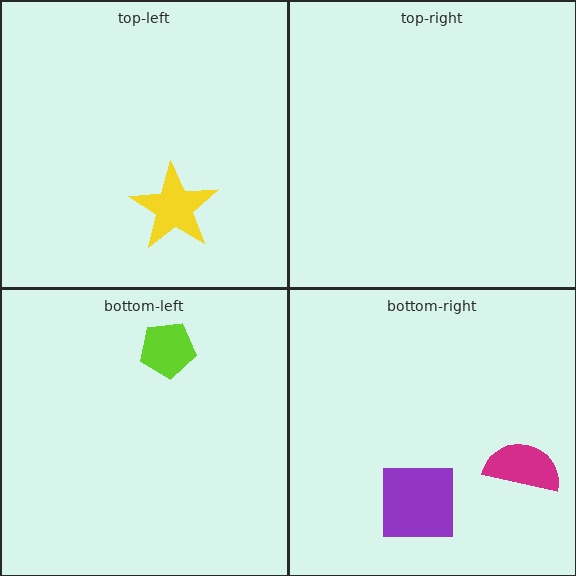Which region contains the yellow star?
The top-left region.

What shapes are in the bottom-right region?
The purple square, the magenta semicircle.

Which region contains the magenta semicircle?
The bottom-right region.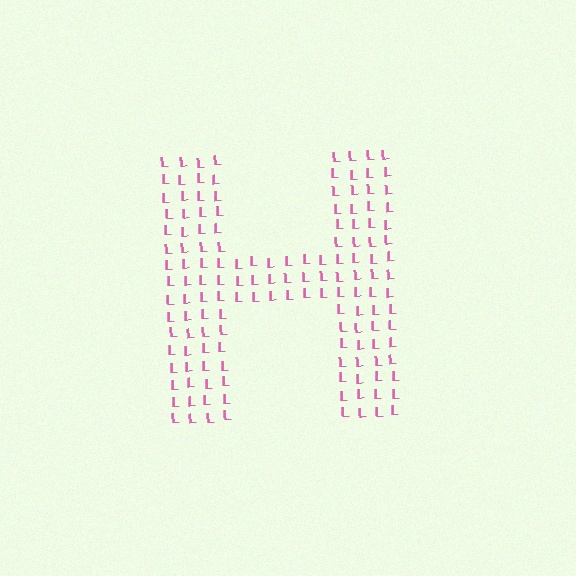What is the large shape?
The large shape is the letter H.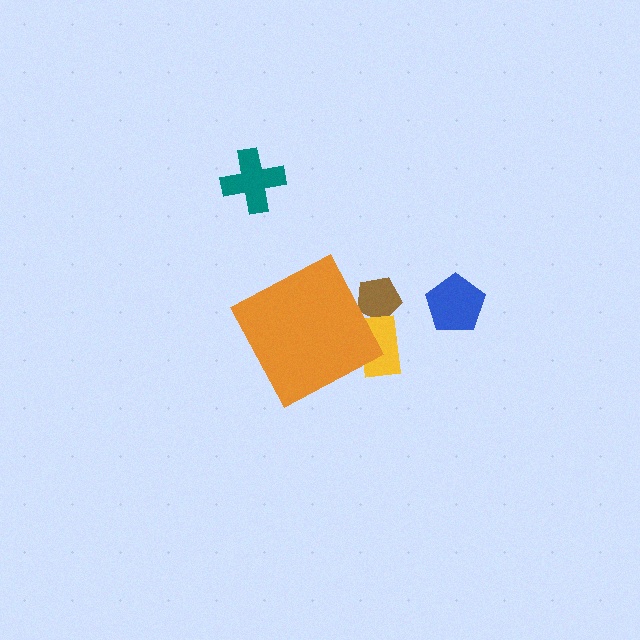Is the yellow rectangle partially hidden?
Yes, the yellow rectangle is partially hidden behind the orange diamond.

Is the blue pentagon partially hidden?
No, the blue pentagon is fully visible.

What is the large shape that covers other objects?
An orange diamond.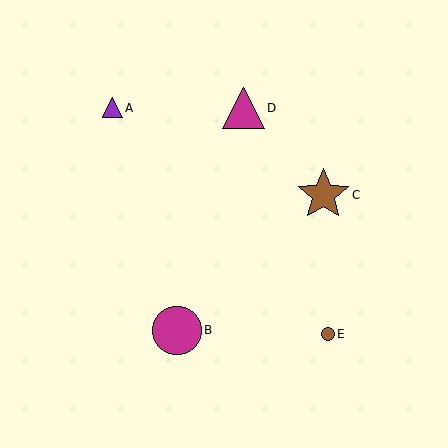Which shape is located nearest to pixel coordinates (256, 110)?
The magenta triangle (labeled D) at (244, 108) is nearest to that location.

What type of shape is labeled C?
Shape C is a brown star.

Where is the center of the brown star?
The center of the brown star is at (323, 195).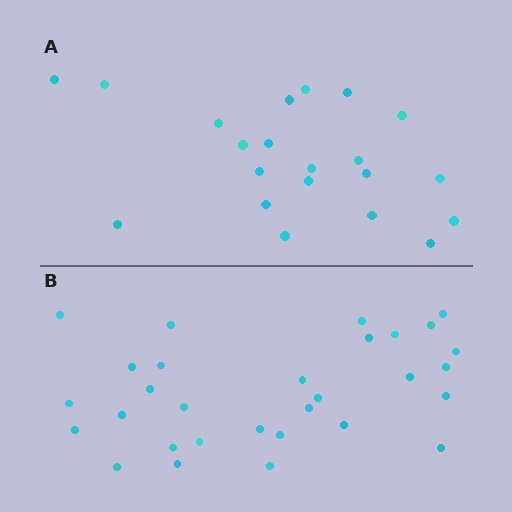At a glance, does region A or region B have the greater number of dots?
Region B (the bottom region) has more dots.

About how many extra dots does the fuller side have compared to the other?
Region B has roughly 8 or so more dots than region A.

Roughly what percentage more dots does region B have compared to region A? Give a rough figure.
About 45% more.